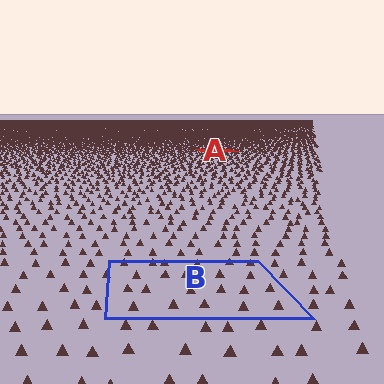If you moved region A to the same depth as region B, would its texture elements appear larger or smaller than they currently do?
They would appear larger. At a closer depth, the same texture elements are projected at a bigger on-screen size.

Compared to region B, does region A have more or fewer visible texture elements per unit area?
Region A has more texture elements per unit area — they are packed more densely because it is farther away.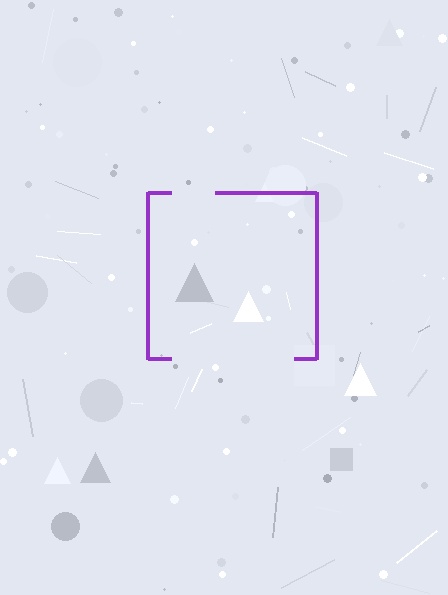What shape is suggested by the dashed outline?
The dashed outline suggests a square.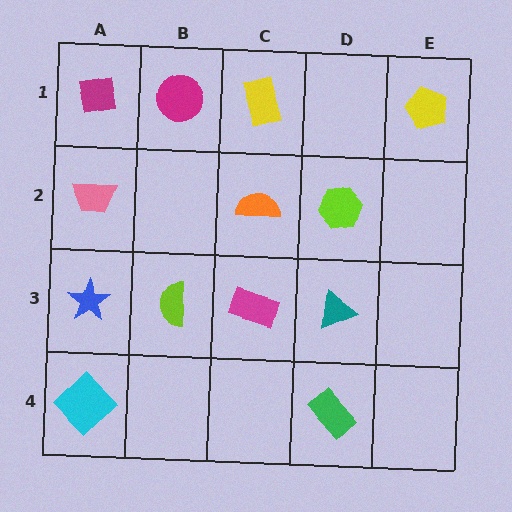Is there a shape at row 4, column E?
No, that cell is empty.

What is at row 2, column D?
A lime hexagon.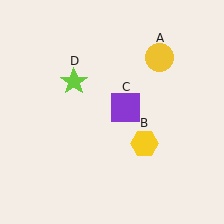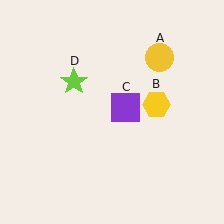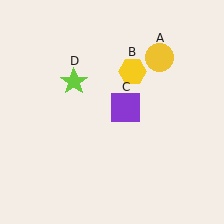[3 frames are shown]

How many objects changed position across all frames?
1 object changed position: yellow hexagon (object B).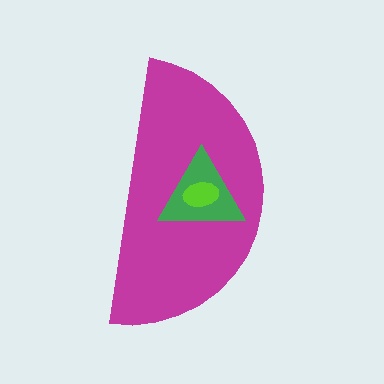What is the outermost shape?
The magenta semicircle.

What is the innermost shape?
The lime ellipse.